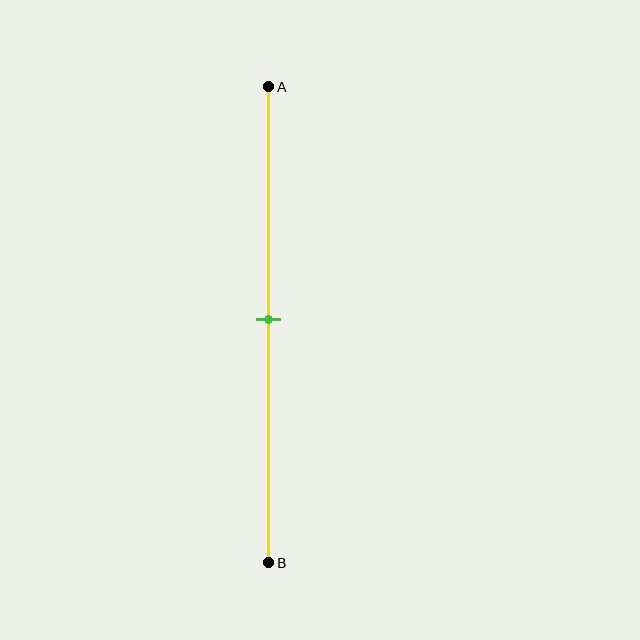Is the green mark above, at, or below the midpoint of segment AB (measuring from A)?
The green mark is approximately at the midpoint of segment AB.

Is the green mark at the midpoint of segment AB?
Yes, the mark is approximately at the midpoint.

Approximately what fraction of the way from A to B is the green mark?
The green mark is approximately 50% of the way from A to B.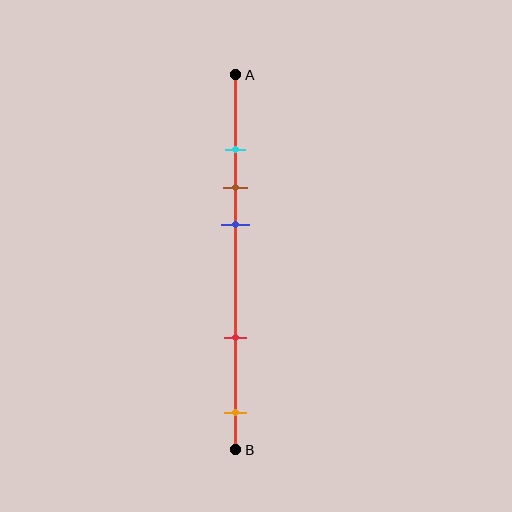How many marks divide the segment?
There are 5 marks dividing the segment.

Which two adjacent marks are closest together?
The cyan and brown marks are the closest adjacent pair.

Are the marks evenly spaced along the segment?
No, the marks are not evenly spaced.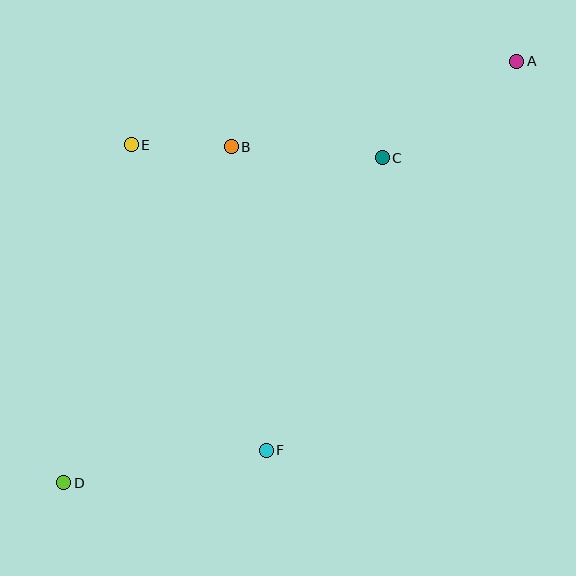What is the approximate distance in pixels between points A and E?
The distance between A and E is approximately 395 pixels.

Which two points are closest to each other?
Points B and E are closest to each other.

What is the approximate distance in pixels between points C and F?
The distance between C and F is approximately 315 pixels.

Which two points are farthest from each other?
Points A and D are farthest from each other.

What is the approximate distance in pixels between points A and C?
The distance between A and C is approximately 166 pixels.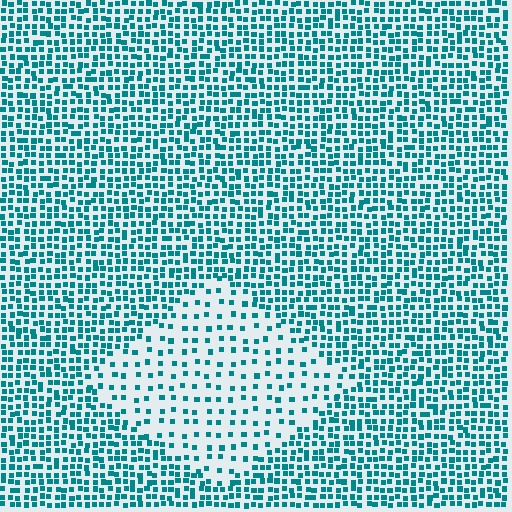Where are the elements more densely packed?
The elements are more densely packed outside the diamond boundary.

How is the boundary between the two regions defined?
The boundary is defined by a change in element density (approximately 2.5x ratio). All elements are the same color, size, and shape.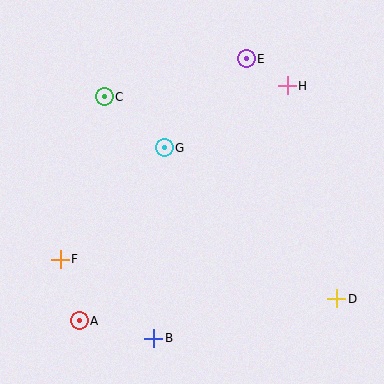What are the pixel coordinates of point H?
Point H is at (287, 86).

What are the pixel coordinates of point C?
Point C is at (104, 97).